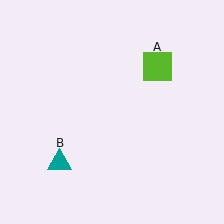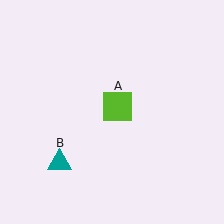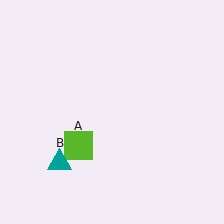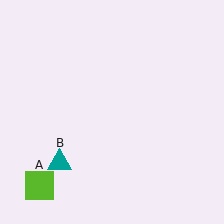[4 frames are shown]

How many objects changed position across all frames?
1 object changed position: lime square (object A).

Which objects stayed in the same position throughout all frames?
Teal triangle (object B) remained stationary.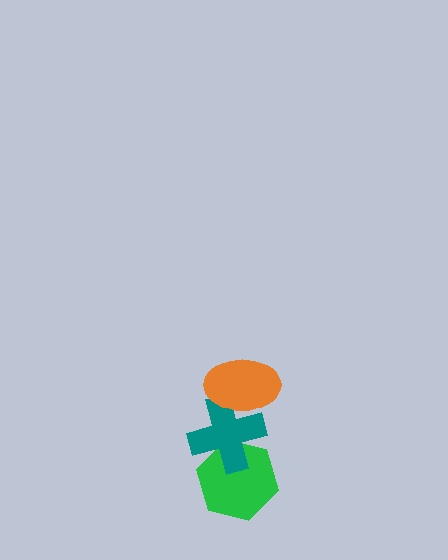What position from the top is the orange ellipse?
The orange ellipse is 1st from the top.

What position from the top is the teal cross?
The teal cross is 2nd from the top.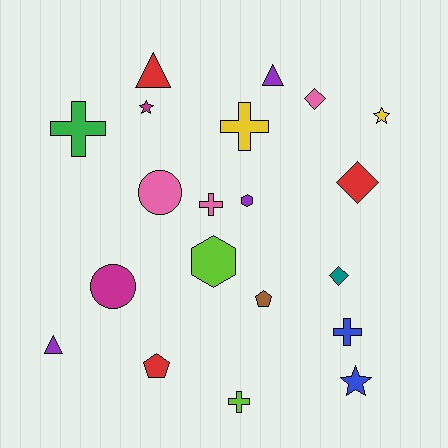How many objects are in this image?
There are 20 objects.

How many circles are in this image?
There are 2 circles.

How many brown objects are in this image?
There is 1 brown object.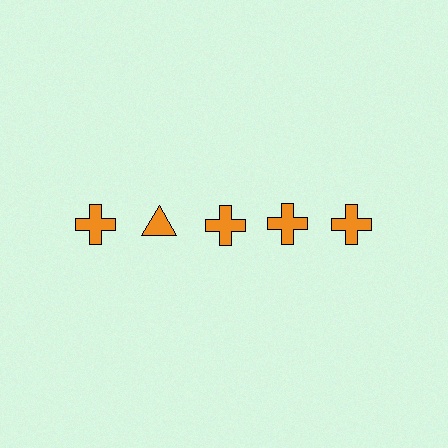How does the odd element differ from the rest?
It has a different shape: triangle instead of cross.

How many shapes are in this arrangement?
There are 5 shapes arranged in a grid pattern.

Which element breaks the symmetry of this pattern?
The orange triangle in the top row, second from left column breaks the symmetry. All other shapes are orange crosses.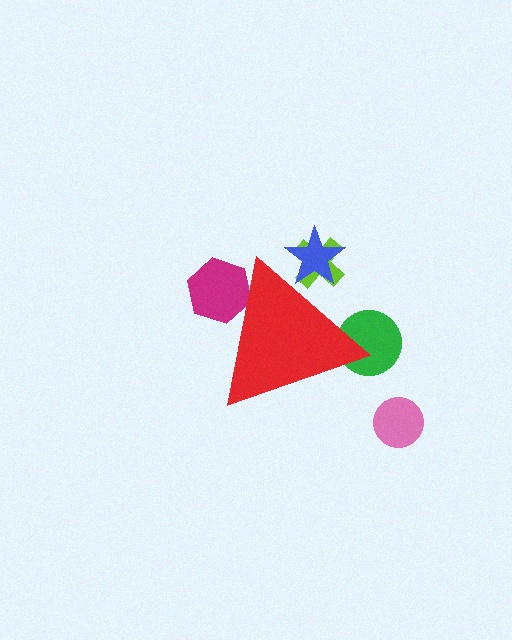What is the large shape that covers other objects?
A red triangle.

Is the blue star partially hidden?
Yes, the blue star is partially hidden behind the red triangle.